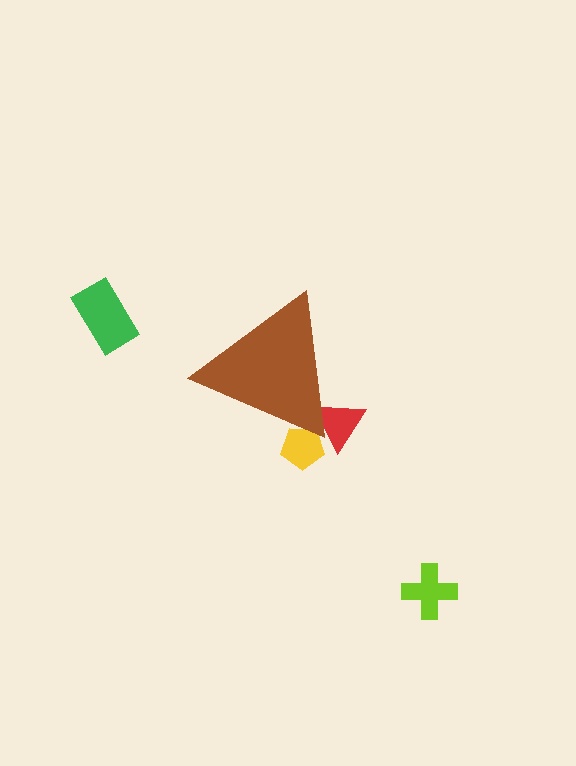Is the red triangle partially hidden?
Yes, the red triangle is partially hidden behind the brown triangle.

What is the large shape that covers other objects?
A brown triangle.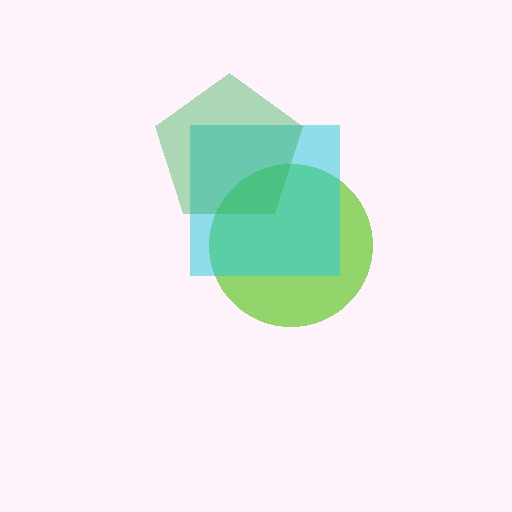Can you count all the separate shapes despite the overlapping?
Yes, there are 3 separate shapes.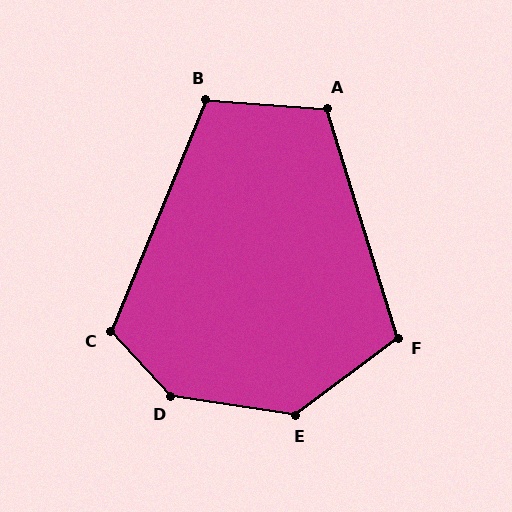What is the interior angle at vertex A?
Approximately 111 degrees (obtuse).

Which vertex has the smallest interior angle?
B, at approximately 108 degrees.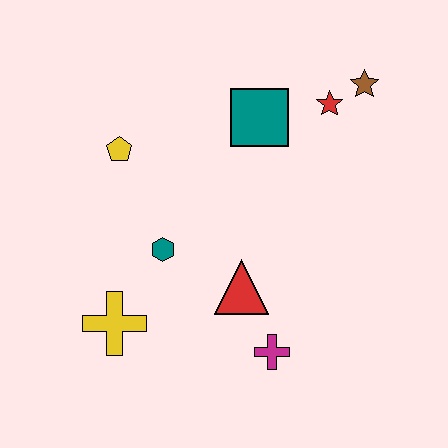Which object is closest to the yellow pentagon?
The teal hexagon is closest to the yellow pentagon.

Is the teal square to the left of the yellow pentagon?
No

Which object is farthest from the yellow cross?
The brown star is farthest from the yellow cross.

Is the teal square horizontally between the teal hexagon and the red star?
Yes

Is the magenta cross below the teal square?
Yes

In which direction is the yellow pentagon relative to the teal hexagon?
The yellow pentagon is above the teal hexagon.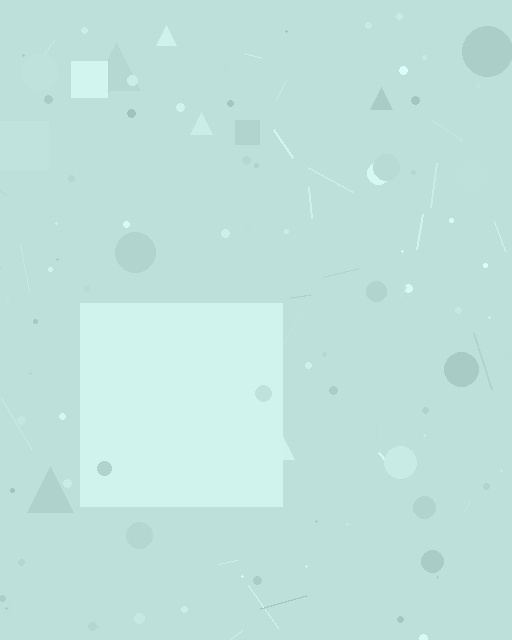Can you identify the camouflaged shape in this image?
The camouflaged shape is a square.